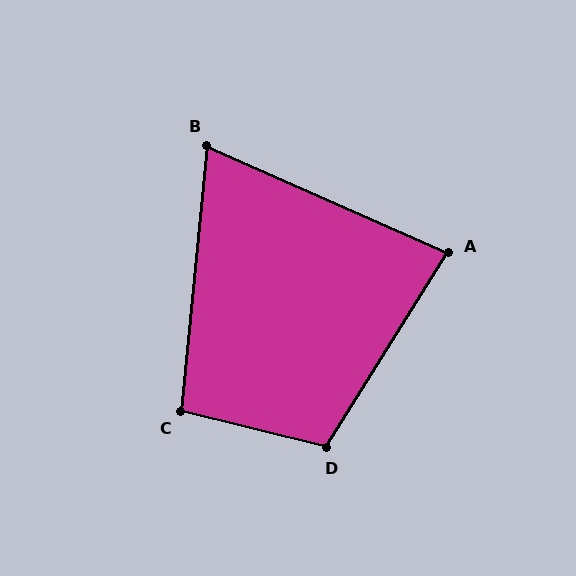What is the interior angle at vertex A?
Approximately 82 degrees (acute).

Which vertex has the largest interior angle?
D, at approximately 108 degrees.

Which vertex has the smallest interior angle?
B, at approximately 72 degrees.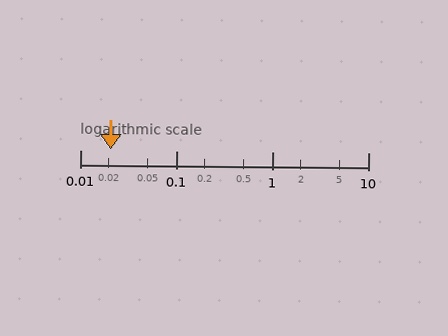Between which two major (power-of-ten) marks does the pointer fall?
The pointer is between 0.01 and 0.1.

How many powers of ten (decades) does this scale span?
The scale spans 3 decades, from 0.01 to 10.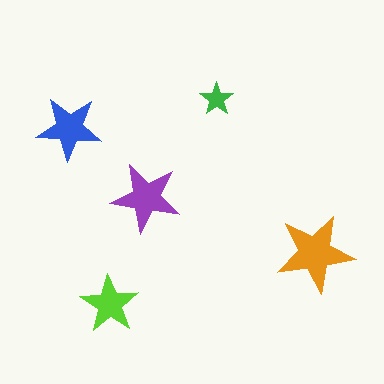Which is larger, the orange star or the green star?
The orange one.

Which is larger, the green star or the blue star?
The blue one.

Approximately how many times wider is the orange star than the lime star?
About 1.5 times wider.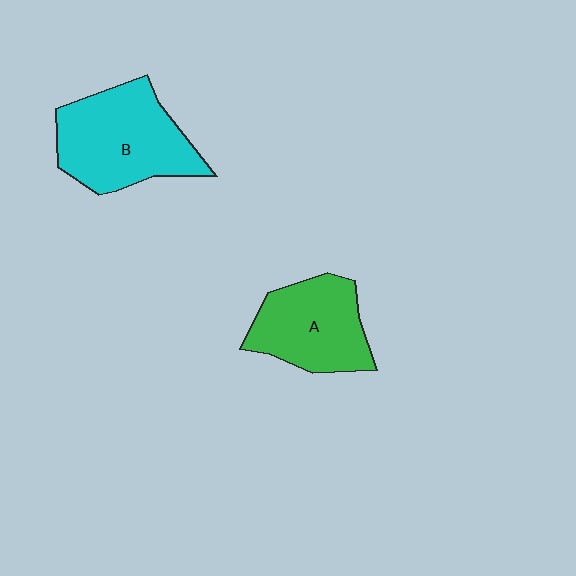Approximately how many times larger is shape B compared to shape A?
Approximately 1.3 times.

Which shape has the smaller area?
Shape A (green).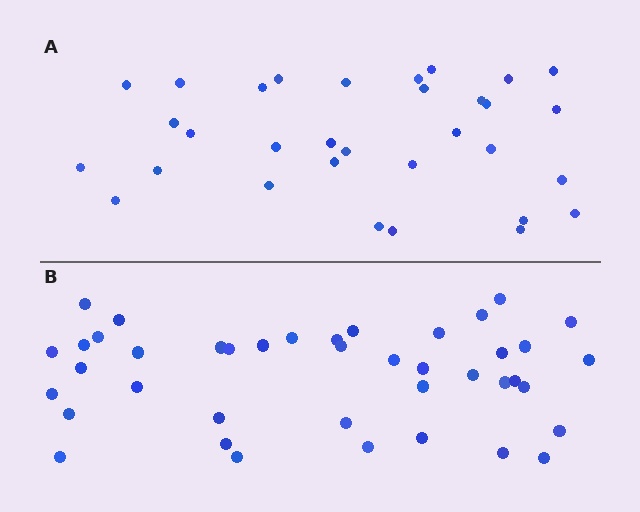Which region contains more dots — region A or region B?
Region B (the bottom region) has more dots.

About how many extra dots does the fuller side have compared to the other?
Region B has roughly 8 or so more dots than region A.